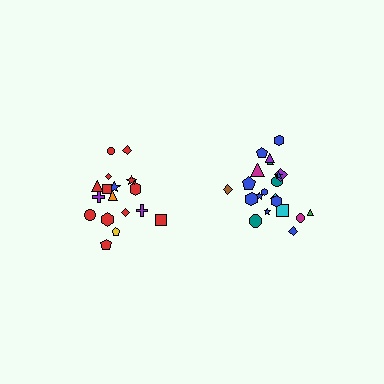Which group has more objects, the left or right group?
The right group.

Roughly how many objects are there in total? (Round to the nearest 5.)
Roughly 40 objects in total.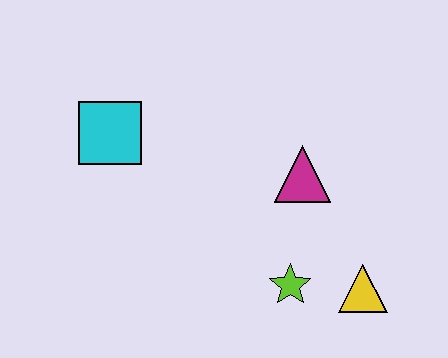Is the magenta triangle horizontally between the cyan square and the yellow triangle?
Yes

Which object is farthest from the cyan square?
The yellow triangle is farthest from the cyan square.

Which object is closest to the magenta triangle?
The lime star is closest to the magenta triangle.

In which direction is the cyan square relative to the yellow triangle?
The cyan square is to the left of the yellow triangle.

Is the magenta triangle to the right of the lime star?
Yes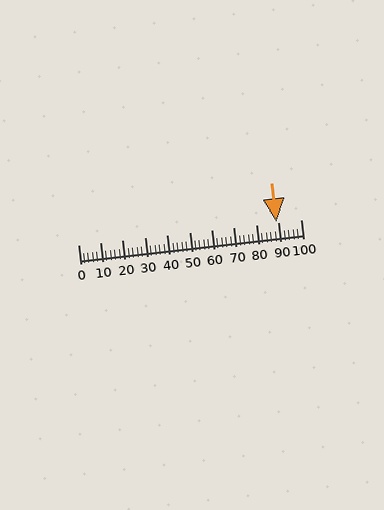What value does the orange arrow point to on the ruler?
The orange arrow points to approximately 89.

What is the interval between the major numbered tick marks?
The major tick marks are spaced 10 units apart.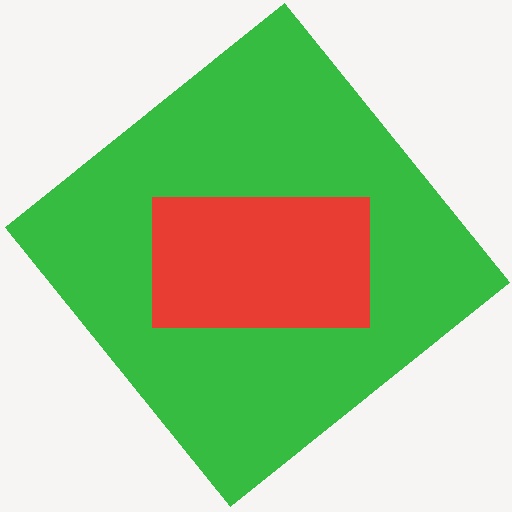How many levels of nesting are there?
2.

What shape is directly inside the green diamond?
The red rectangle.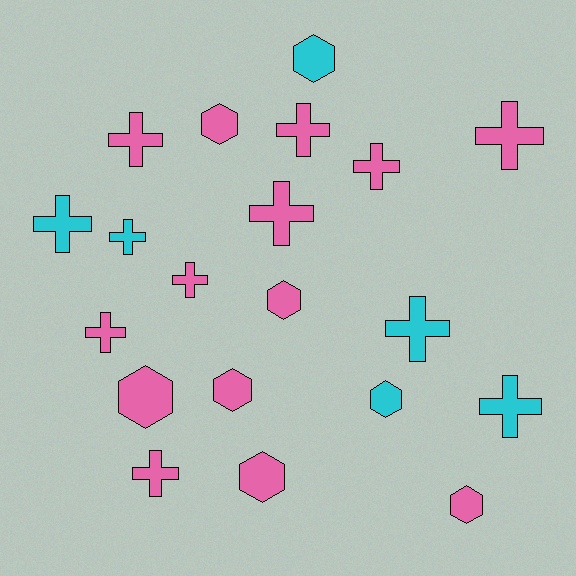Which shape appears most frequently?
Cross, with 12 objects.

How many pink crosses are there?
There are 8 pink crosses.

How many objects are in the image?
There are 20 objects.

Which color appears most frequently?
Pink, with 14 objects.